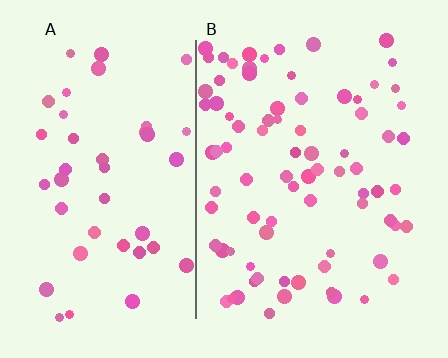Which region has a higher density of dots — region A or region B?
B (the right).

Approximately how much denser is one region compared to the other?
Approximately 1.8× — region B over region A.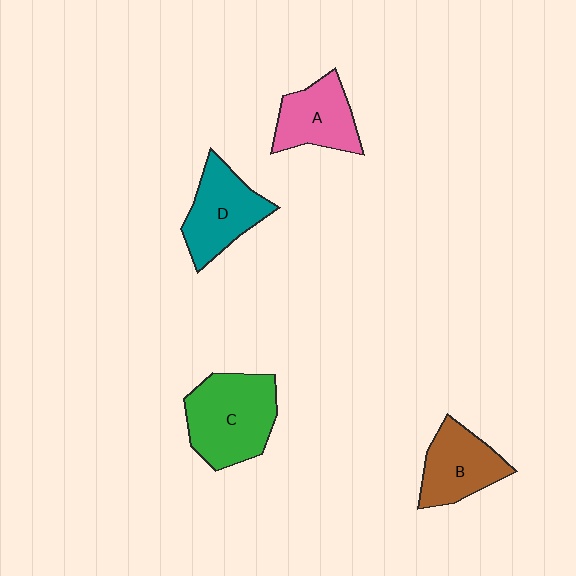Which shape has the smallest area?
Shape A (pink).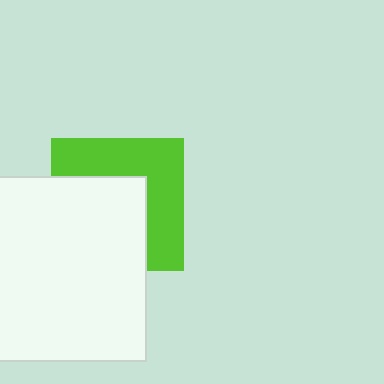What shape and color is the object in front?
The object in front is a white square.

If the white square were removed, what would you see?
You would see the complete lime square.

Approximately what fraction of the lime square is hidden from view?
Roughly 52% of the lime square is hidden behind the white square.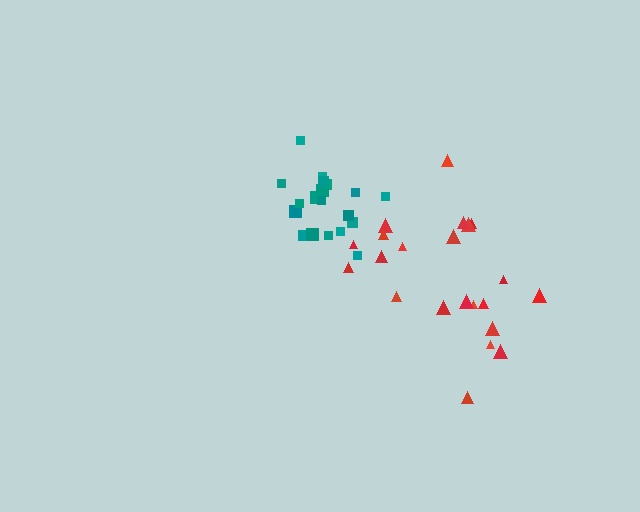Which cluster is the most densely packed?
Teal.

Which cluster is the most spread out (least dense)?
Red.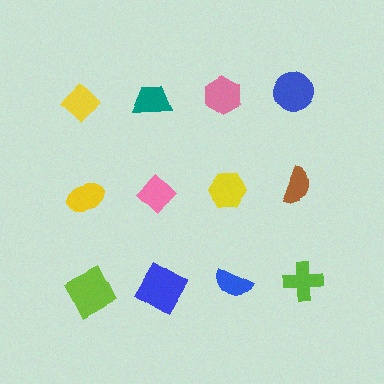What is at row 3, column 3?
A blue semicircle.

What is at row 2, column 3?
A yellow hexagon.